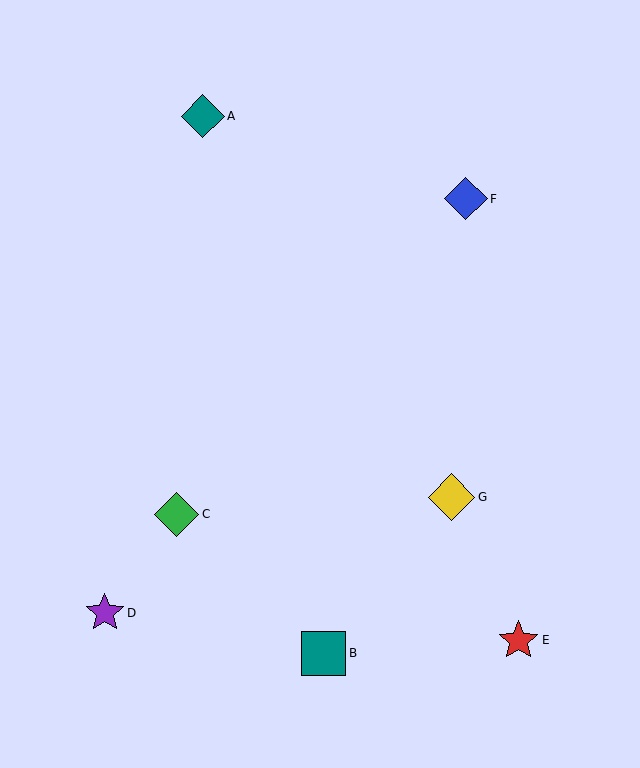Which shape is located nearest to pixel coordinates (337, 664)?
The teal square (labeled B) at (323, 653) is nearest to that location.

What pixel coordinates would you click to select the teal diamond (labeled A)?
Click at (203, 116) to select the teal diamond A.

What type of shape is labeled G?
Shape G is a yellow diamond.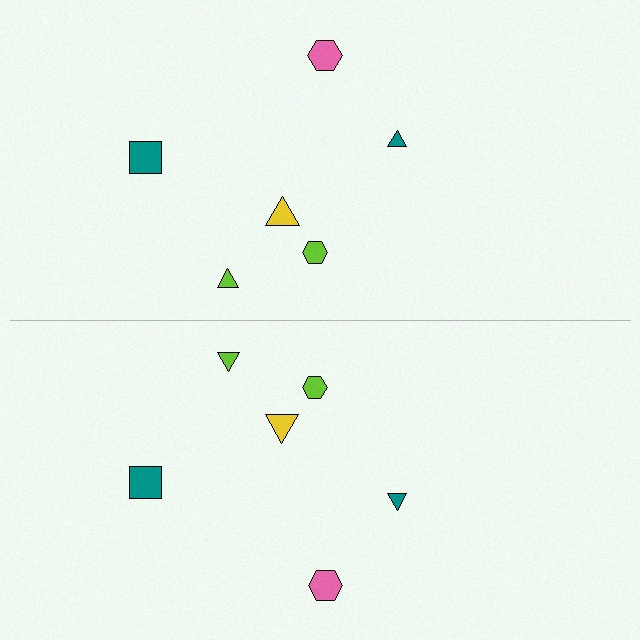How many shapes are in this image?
There are 12 shapes in this image.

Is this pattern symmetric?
Yes, this pattern has bilateral (reflection) symmetry.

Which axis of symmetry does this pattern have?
The pattern has a horizontal axis of symmetry running through the center of the image.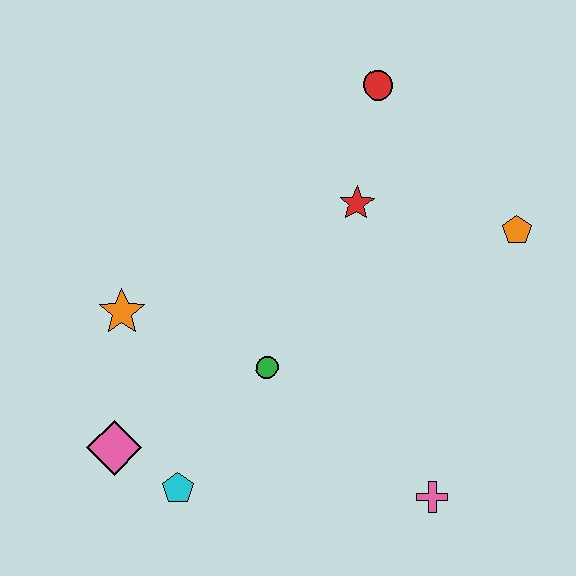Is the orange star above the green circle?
Yes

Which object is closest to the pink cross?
The green circle is closest to the pink cross.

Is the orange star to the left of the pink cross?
Yes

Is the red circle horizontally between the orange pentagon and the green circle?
Yes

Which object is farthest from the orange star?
The orange pentagon is farthest from the orange star.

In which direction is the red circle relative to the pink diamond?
The red circle is above the pink diamond.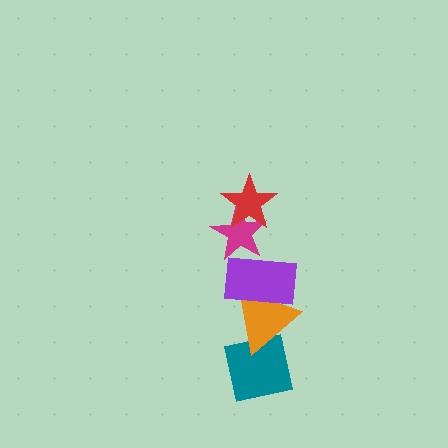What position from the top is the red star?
The red star is 1st from the top.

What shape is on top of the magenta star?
The red star is on top of the magenta star.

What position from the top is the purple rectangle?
The purple rectangle is 3rd from the top.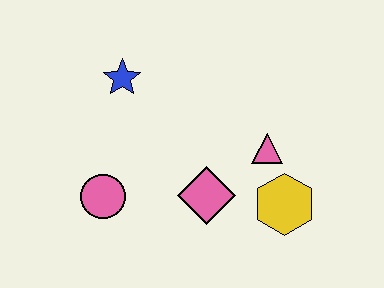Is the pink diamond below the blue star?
Yes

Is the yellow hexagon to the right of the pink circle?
Yes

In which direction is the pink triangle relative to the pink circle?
The pink triangle is to the right of the pink circle.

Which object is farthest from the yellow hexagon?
The blue star is farthest from the yellow hexagon.